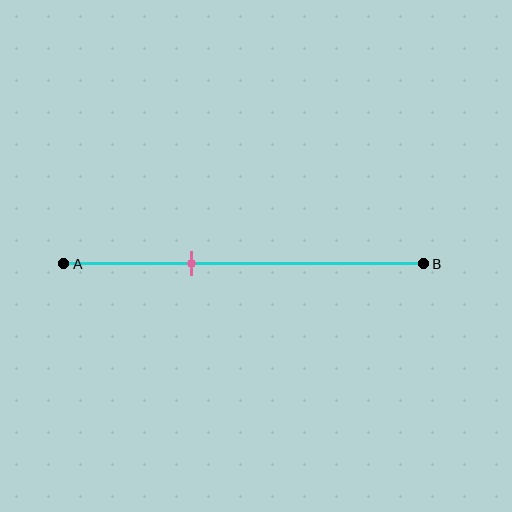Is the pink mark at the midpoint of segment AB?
No, the mark is at about 35% from A, not at the 50% midpoint.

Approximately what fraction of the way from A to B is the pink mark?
The pink mark is approximately 35% of the way from A to B.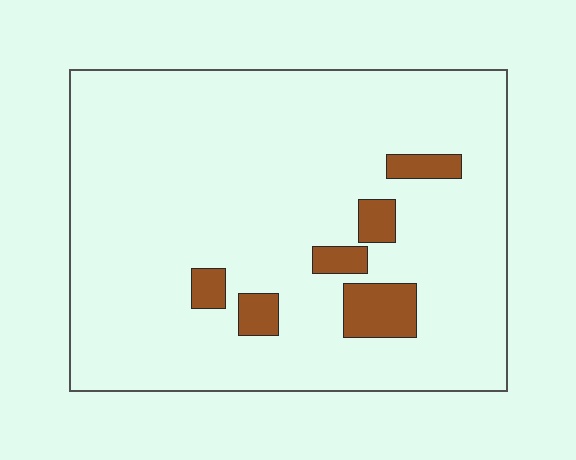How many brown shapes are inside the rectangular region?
6.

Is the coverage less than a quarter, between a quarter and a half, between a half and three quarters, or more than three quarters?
Less than a quarter.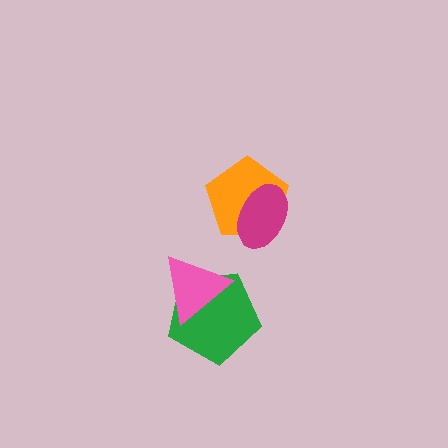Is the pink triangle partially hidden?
No, no other shape covers it.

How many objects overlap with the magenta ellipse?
1 object overlaps with the magenta ellipse.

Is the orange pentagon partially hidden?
Yes, it is partially covered by another shape.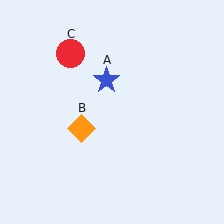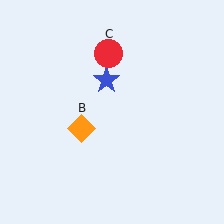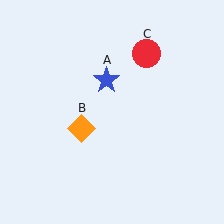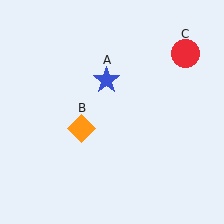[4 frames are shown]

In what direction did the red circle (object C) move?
The red circle (object C) moved right.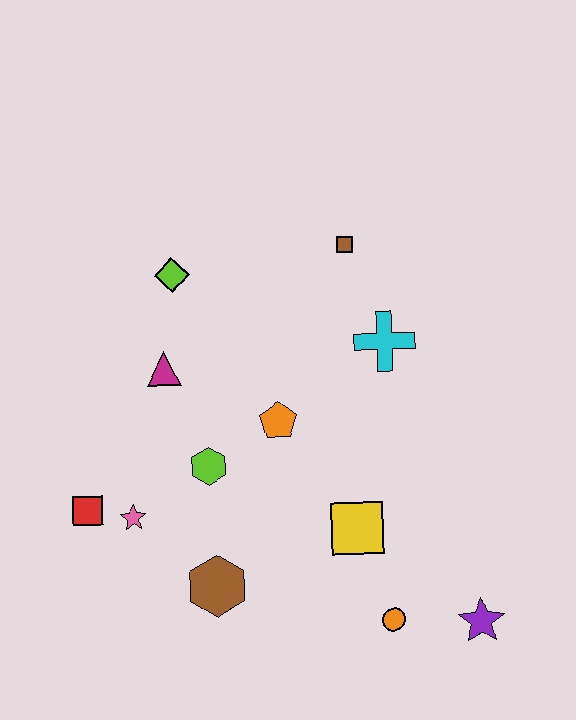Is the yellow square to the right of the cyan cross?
No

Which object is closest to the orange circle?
The purple star is closest to the orange circle.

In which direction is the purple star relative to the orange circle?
The purple star is to the right of the orange circle.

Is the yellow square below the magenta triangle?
Yes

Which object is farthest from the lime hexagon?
The purple star is farthest from the lime hexagon.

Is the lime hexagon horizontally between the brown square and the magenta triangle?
Yes